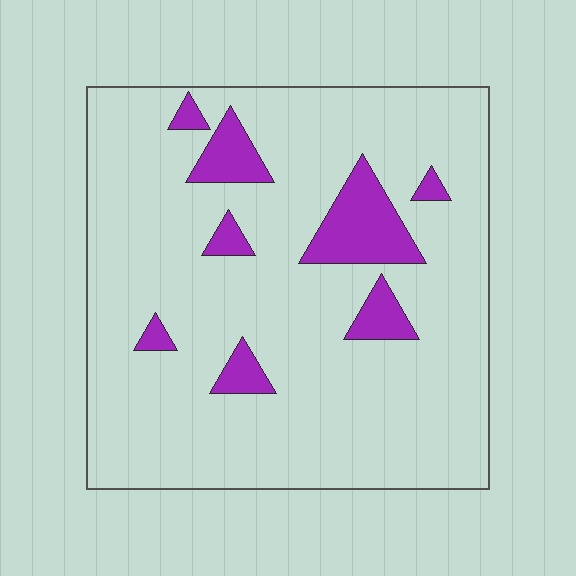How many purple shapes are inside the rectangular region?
8.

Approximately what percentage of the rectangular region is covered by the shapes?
Approximately 10%.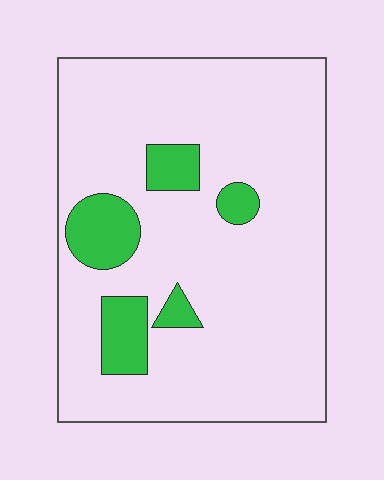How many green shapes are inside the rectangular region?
5.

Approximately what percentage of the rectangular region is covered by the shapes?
Approximately 15%.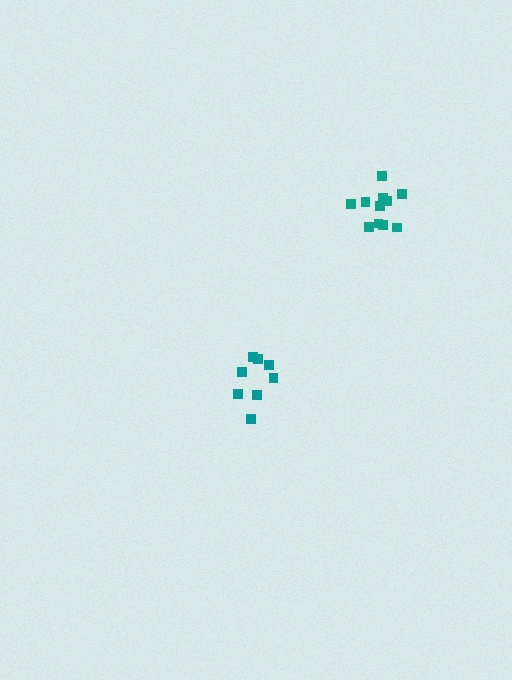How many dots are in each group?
Group 1: 8 dots, Group 2: 11 dots (19 total).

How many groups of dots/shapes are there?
There are 2 groups.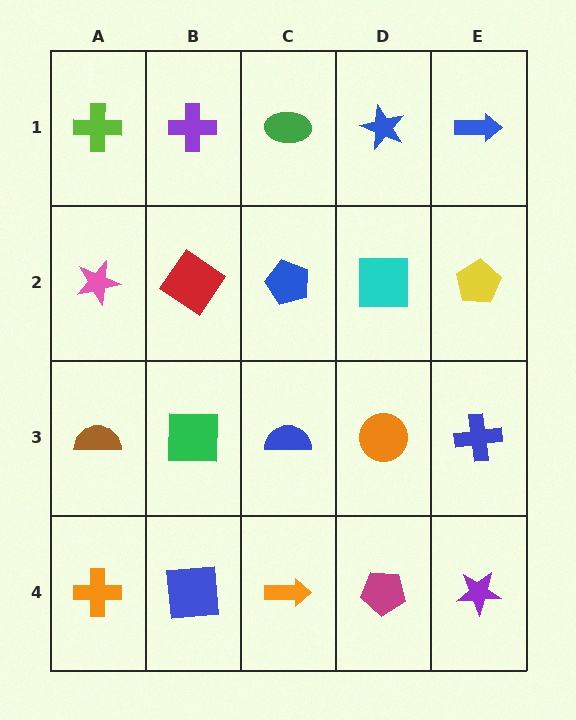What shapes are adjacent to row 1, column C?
A blue pentagon (row 2, column C), a purple cross (row 1, column B), a blue star (row 1, column D).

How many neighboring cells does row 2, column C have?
4.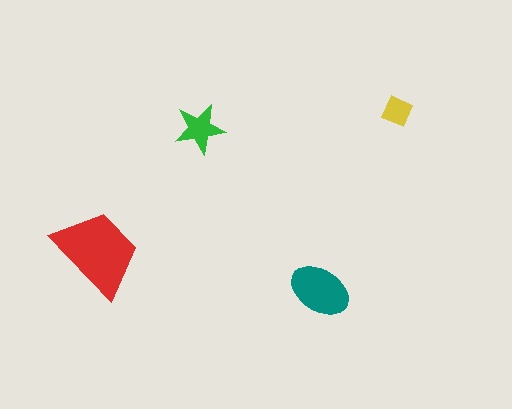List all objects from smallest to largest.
The yellow diamond, the green star, the teal ellipse, the red trapezoid.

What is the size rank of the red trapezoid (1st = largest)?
1st.